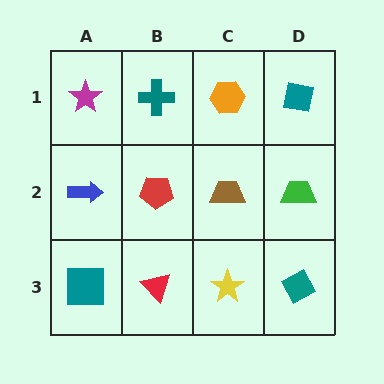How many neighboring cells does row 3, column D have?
2.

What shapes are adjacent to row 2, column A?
A magenta star (row 1, column A), a teal square (row 3, column A), a red pentagon (row 2, column B).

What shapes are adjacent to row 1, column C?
A brown trapezoid (row 2, column C), a teal cross (row 1, column B), a teal square (row 1, column D).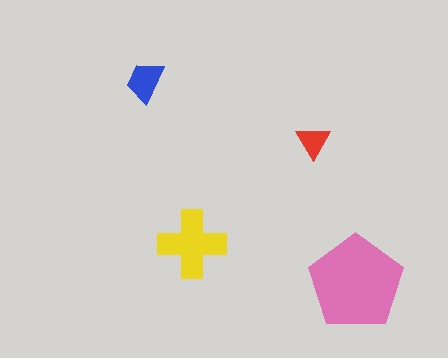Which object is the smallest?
The red triangle.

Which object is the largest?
The pink pentagon.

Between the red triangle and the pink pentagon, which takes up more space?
The pink pentagon.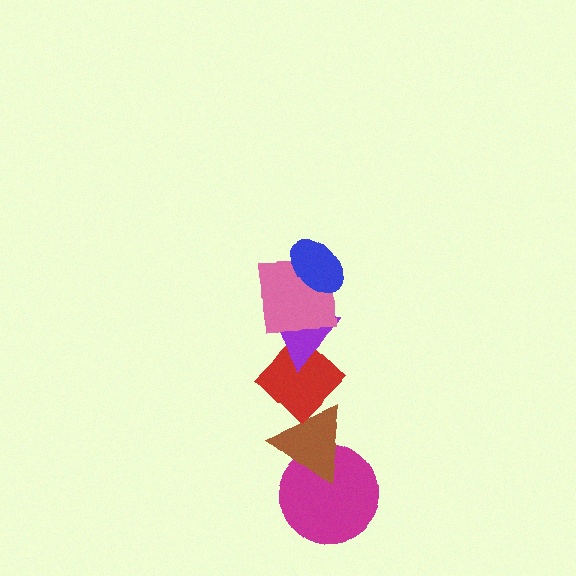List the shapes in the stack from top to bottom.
From top to bottom: the blue ellipse, the pink square, the purple triangle, the red diamond, the brown triangle, the magenta circle.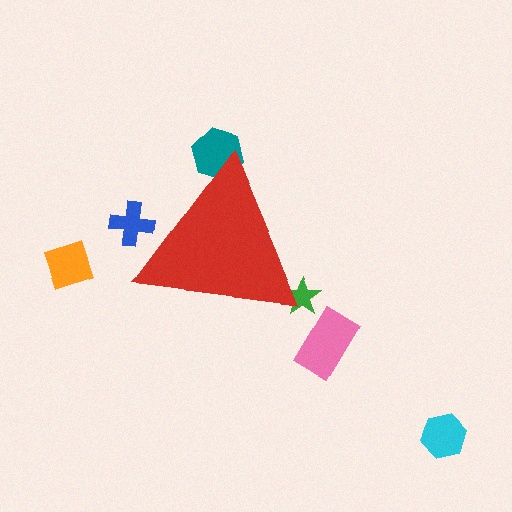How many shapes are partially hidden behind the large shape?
3 shapes are partially hidden.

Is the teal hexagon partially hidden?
Yes, the teal hexagon is partially hidden behind the red triangle.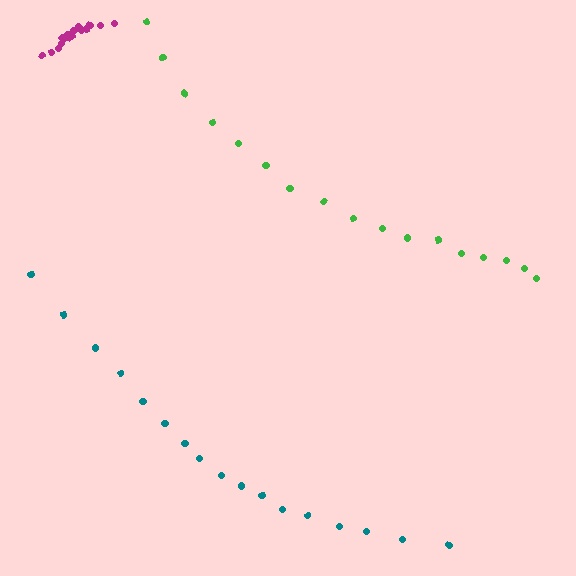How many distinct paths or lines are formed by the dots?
There are 3 distinct paths.